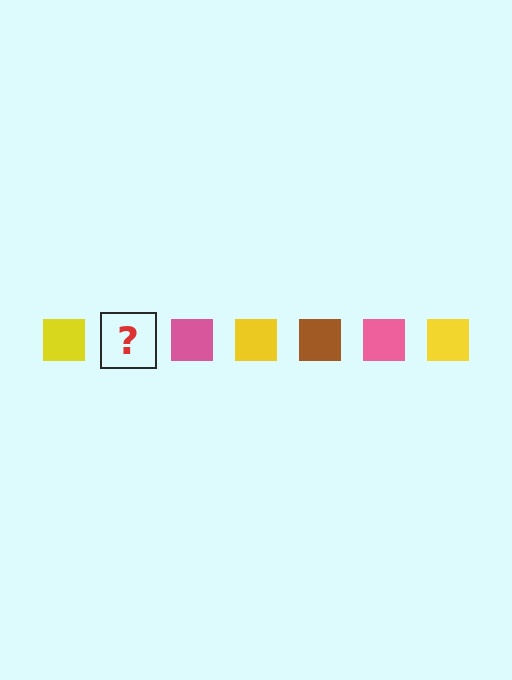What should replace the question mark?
The question mark should be replaced with a brown square.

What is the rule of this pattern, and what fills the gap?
The rule is that the pattern cycles through yellow, brown, pink squares. The gap should be filled with a brown square.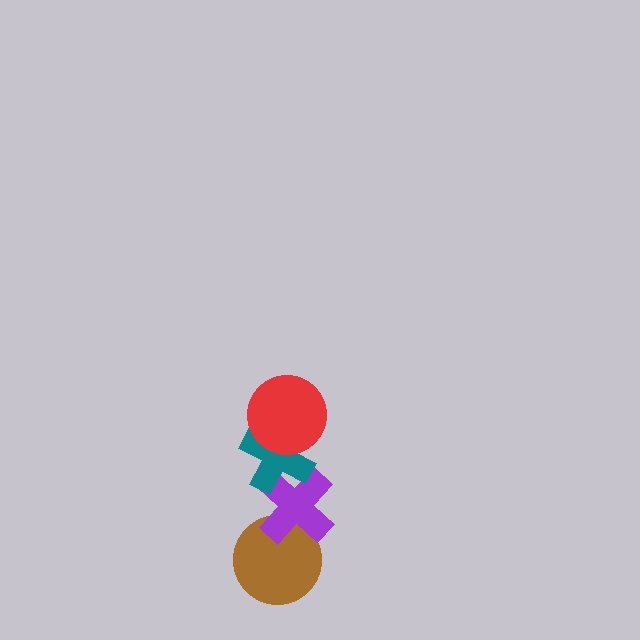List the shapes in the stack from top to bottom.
From top to bottom: the red circle, the teal cross, the purple cross, the brown circle.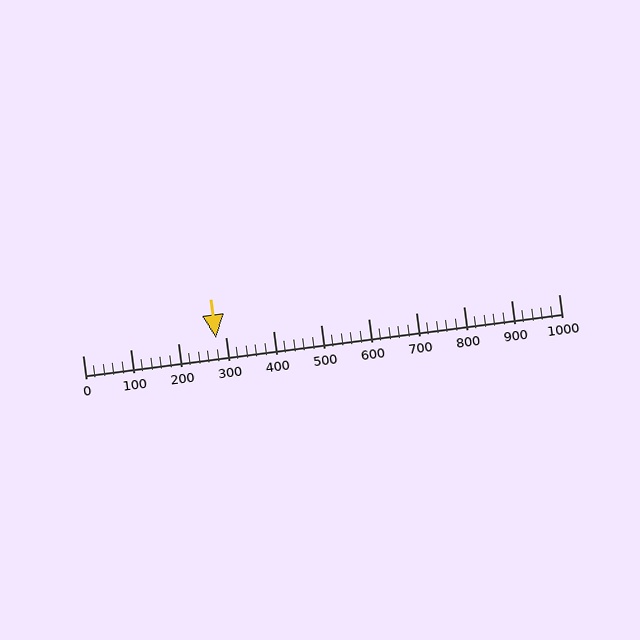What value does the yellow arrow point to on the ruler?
The yellow arrow points to approximately 280.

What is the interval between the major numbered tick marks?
The major tick marks are spaced 100 units apart.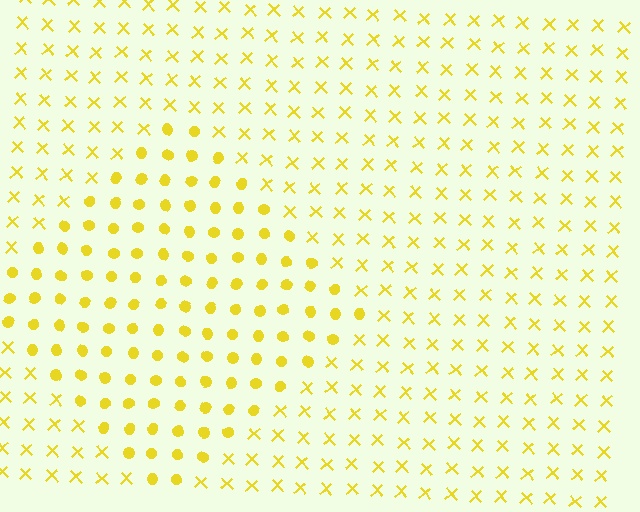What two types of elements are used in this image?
The image uses circles inside the diamond region and X marks outside it.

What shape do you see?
I see a diamond.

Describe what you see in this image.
The image is filled with small yellow elements arranged in a uniform grid. A diamond-shaped region contains circles, while the surrounding area contains X marks. The boundary is defined purely by the change in element shape.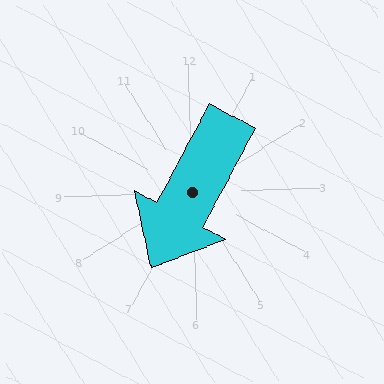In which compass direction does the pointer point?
Southwest.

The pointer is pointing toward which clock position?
Roughly 7 o'clock.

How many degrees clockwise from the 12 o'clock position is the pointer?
Approximately 210 degrees.